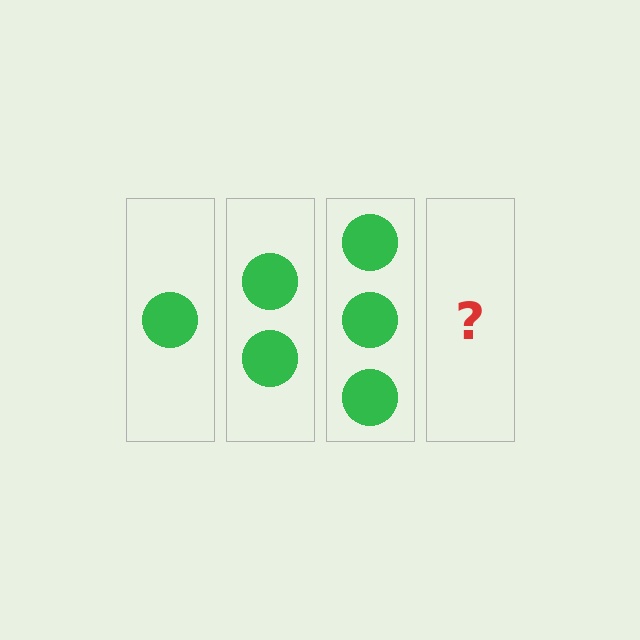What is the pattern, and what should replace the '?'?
The pattern is that each step adds one more circle. The '?' should be 4 circles.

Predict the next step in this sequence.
The next step is 4 circles.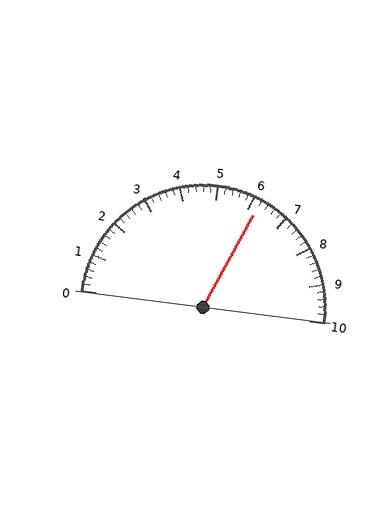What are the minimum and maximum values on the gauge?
The gauge ranges from 0 to 10.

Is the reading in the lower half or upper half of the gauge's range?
The reading is in the upper half of the range (0 to 10).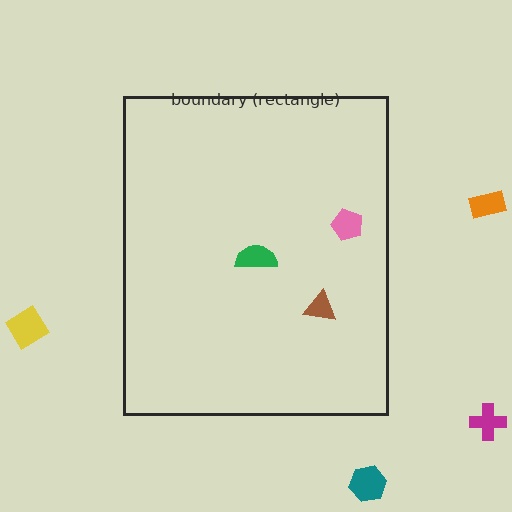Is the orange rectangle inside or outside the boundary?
Outside.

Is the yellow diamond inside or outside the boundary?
Outside.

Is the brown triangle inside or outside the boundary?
Inside.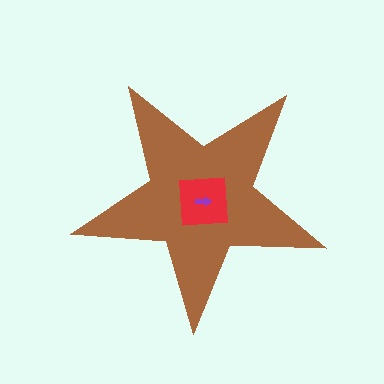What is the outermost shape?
The brown star.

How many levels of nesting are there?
3.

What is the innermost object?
The purple arrow.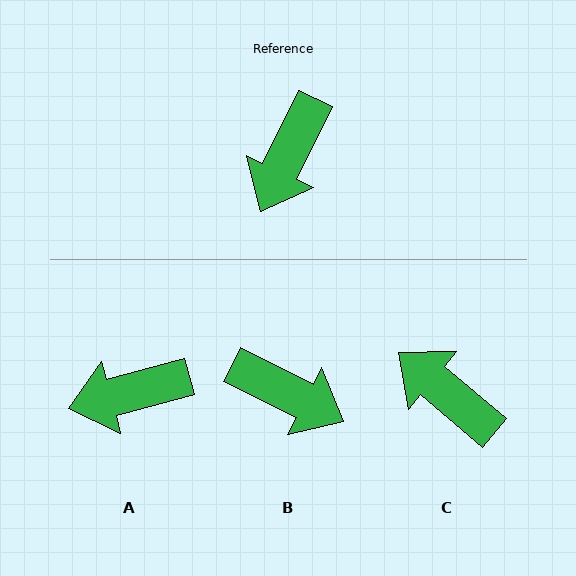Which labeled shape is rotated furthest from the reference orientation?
C, about 104 degrees away.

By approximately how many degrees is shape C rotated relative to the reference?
Approximately 104 degrees clockwise.